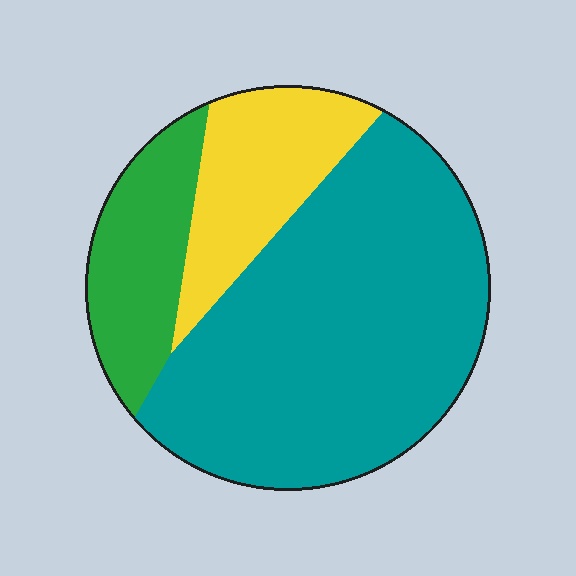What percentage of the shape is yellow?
Yellow takes up less than a quarter of the shape.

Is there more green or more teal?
Teal.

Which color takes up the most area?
Teal, at roughly 65%.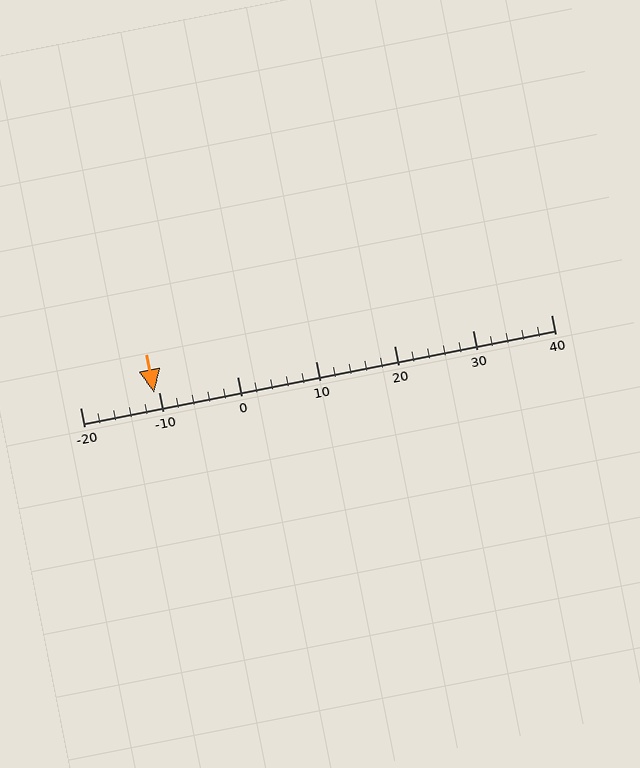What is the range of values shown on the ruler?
The ruler shows values from -20 to 40.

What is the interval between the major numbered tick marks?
The major tick marks are spaced 10 units apart.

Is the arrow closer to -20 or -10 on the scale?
The arrow is closer to -10.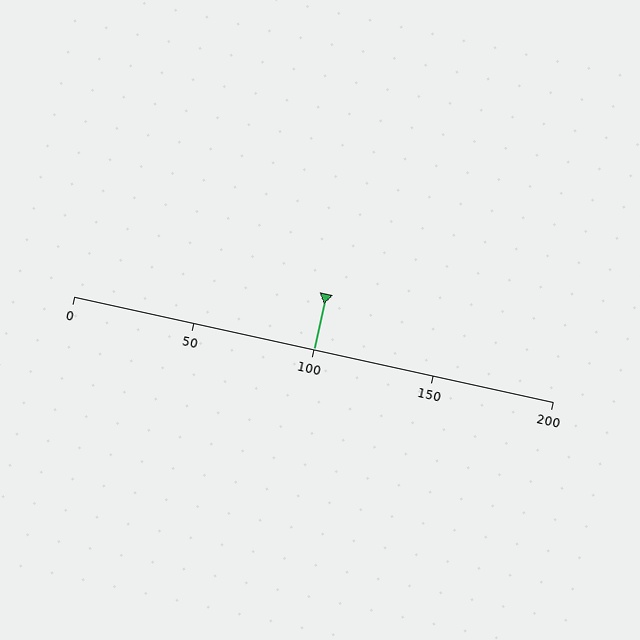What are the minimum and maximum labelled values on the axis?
The axis runs from 0 to 200.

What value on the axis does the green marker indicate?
The marker indicates approximately 100.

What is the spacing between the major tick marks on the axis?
The major ticks are spaced 50 apart.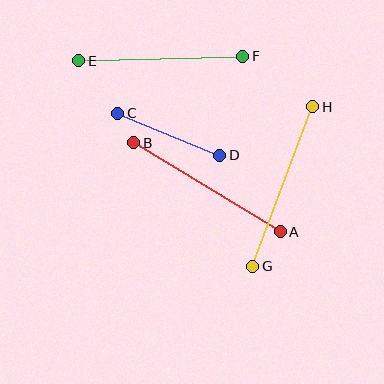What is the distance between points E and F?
The distance is approximately 164 pixels.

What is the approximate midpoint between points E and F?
The midpoint is at approximately (161, 58) pixels.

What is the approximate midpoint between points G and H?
The midpoint is at approximately (283, 187) pixels.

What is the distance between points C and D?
The distance is approximately 110 pixels.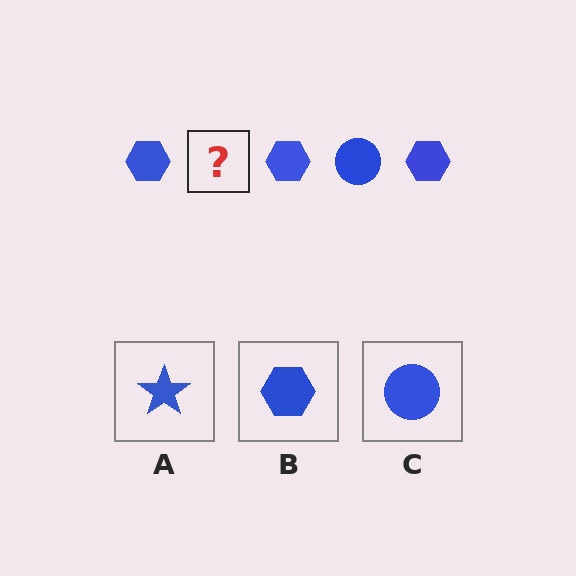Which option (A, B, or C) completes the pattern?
C.